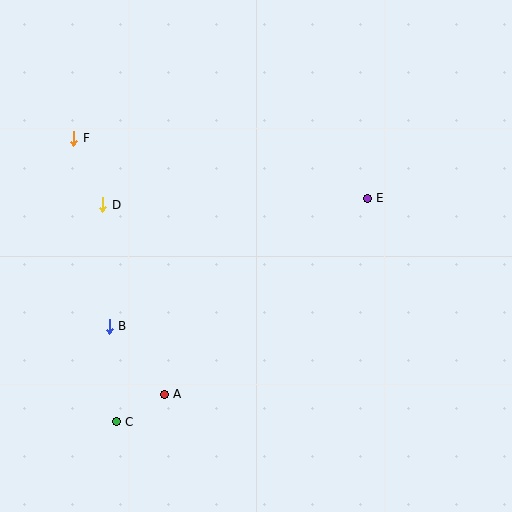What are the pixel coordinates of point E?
Point E is at (367, 198).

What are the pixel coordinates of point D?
Point D is at (103, 205).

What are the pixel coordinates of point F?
Point F is at (74, 138).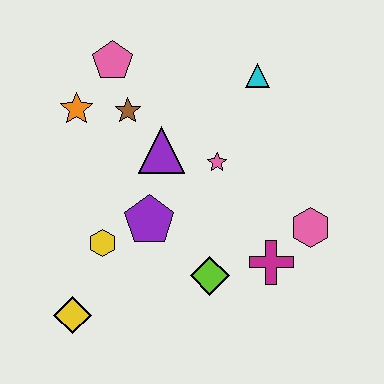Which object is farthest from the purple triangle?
The yellow diamond is farthest from the purple triangle.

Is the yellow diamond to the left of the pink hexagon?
Yes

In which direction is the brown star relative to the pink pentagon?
The brown star is below the pink pentagon.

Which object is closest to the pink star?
The purple triangle is closest to the pink star.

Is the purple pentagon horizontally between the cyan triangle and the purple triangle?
No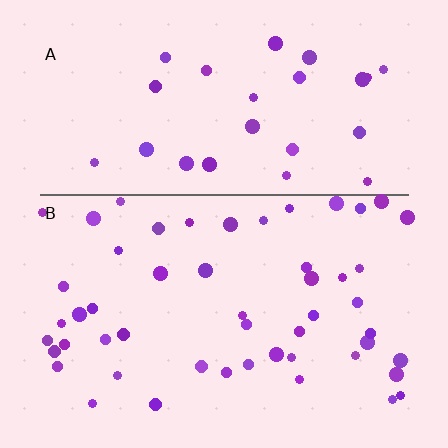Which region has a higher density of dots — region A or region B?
B (the bottom).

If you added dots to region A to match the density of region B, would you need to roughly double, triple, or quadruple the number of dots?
Approximately double.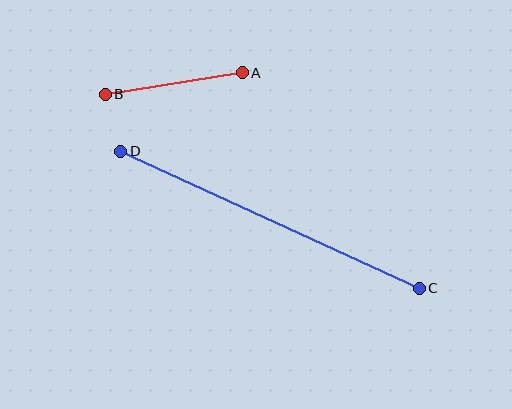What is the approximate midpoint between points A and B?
The midpoint is at approximately (174, 83) pixels.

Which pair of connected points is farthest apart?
Points C and D are farthest apart.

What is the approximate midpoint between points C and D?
The midpoint is at approximately (270, 220) pixels.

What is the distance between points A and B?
The distance is approximately 139 pixels.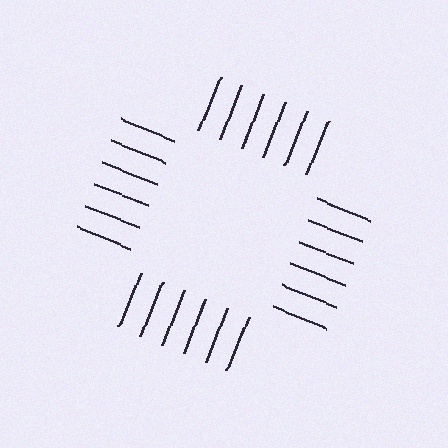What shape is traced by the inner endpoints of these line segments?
An illusory square — the line segments terminate on its edges but no continuous stroke is drawn.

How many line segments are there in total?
24 — 6 along each of the 4 edges.